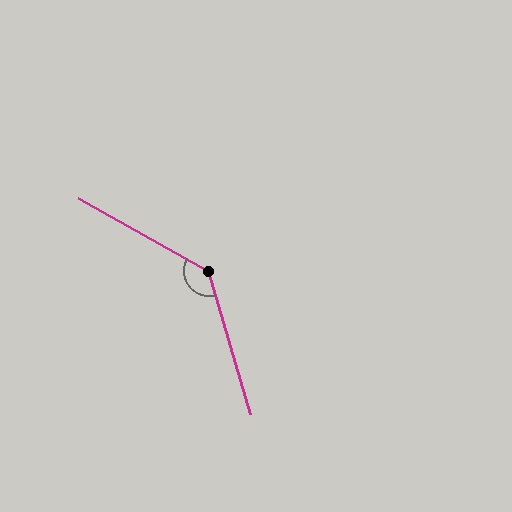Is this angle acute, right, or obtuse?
It is obtuse.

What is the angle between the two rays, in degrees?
Approximately 136 degrees.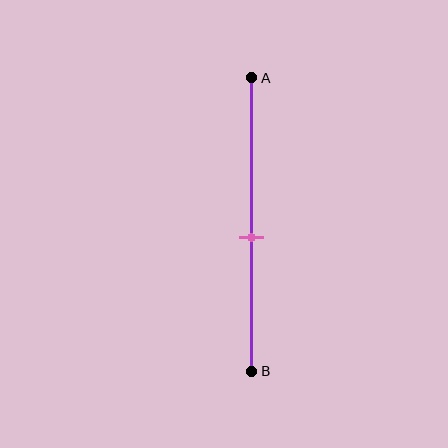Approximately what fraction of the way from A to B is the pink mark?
The pink mark is approximately 55% of the way from A to B.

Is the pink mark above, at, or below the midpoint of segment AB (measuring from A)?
The pink mark is below the midpoint of segment AB.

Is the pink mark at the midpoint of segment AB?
No, the mark is at about 55% from A, not at the 50% midpoint.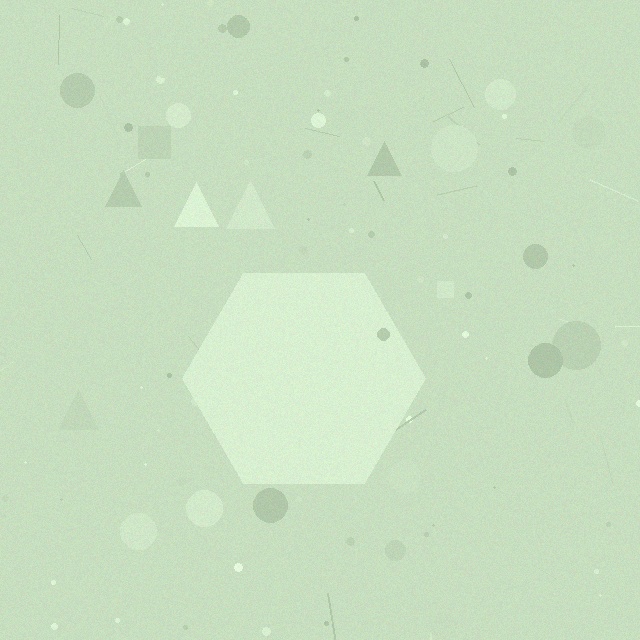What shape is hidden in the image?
A hexagon is hidden in the image.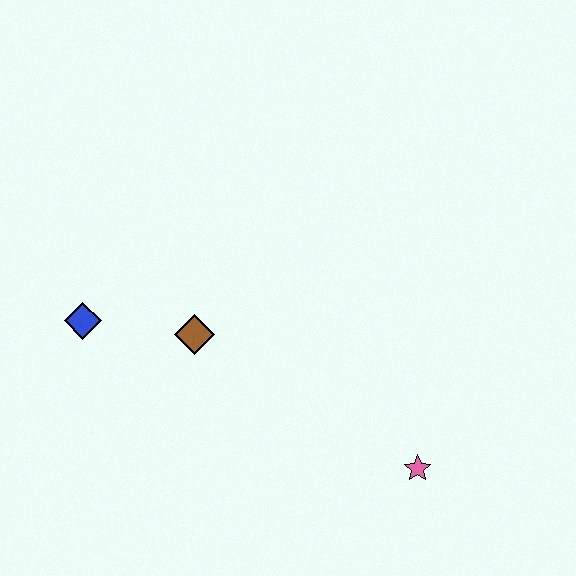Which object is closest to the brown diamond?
The blue diamond is closest to the brown diamond.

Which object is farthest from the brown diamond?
The pink star is farthest from the brown diamond.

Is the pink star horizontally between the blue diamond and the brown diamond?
No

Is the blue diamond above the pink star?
Yes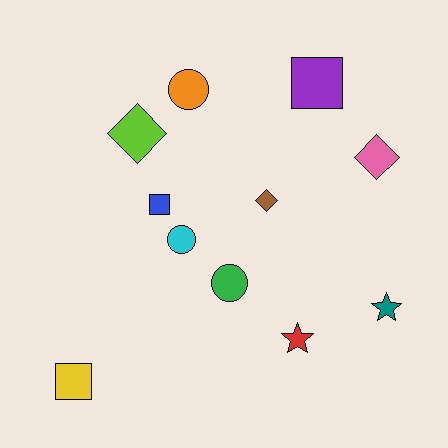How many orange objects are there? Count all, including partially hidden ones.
There is 1 orange object.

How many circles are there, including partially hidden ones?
There are 3 circles.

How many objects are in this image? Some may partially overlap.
There are 11 objects.